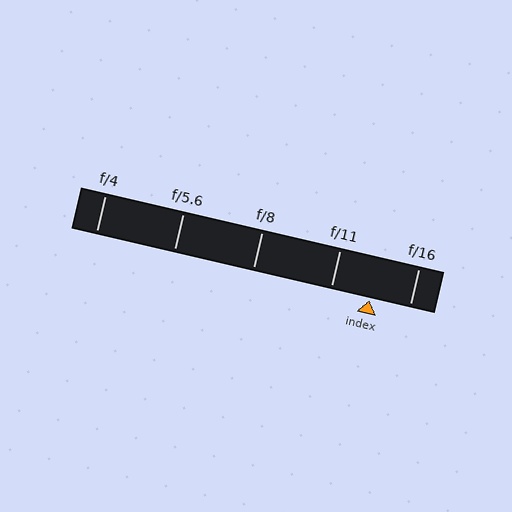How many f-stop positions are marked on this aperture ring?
There are 5 f-stop positions marked.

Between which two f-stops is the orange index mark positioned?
The index mark is between f/11 and f/16.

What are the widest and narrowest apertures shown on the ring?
The widest aperture shown is f/4 and the narrowest is f/16.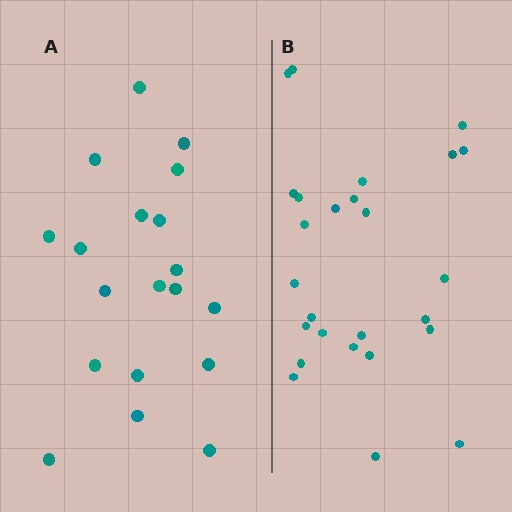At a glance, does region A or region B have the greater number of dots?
Region B (the right region) has more dots.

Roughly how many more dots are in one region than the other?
Region B has roughly 8 or so more dots than region A.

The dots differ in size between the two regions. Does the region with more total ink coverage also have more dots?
No. Region A has more total ink coverage because its dots are larger, but region B actually contains more individual dots. Total area can be misleading — the number of items is what matters here.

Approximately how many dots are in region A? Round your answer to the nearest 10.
About 20 dots. (The exact count is 19, which rounds to 20.)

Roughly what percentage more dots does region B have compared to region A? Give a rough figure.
About 35% more.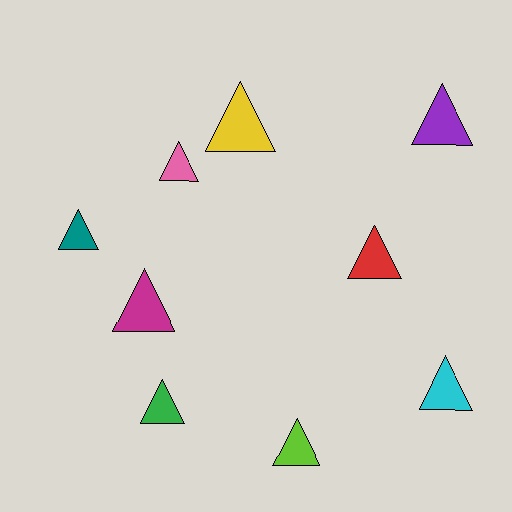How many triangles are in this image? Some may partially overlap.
There are 9 triangles.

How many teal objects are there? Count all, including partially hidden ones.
There is 1 teal object.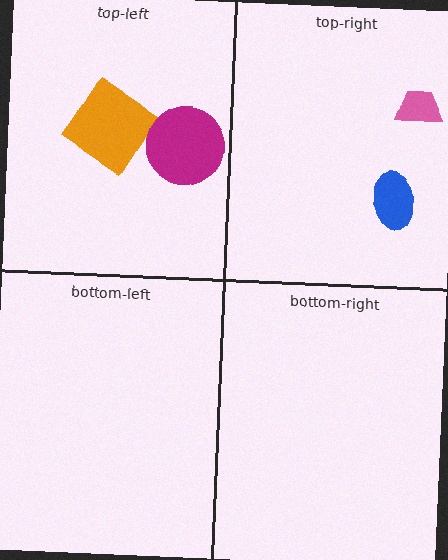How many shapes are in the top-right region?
2.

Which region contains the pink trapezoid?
The top-right region.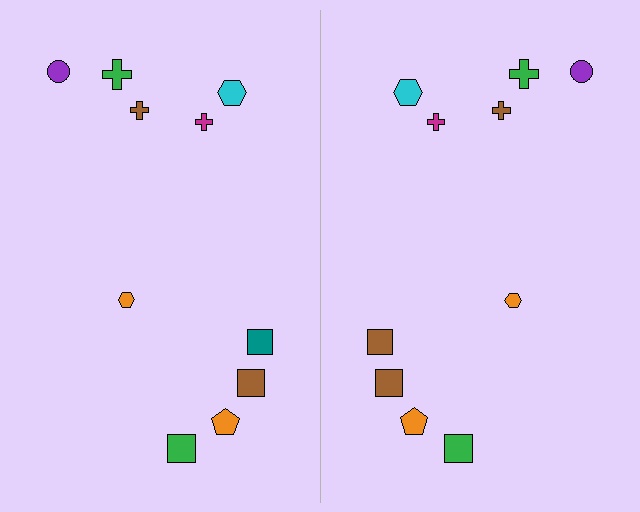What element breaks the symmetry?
The brown square on the right side breaks the symmetry — its mirror counterpart is teal.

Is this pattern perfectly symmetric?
No, the pattern is not perfectly symmetric. The brown square on the right side breaks the symmetry — its mirror counterpart is teal.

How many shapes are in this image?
There are 20 shapes in this image.